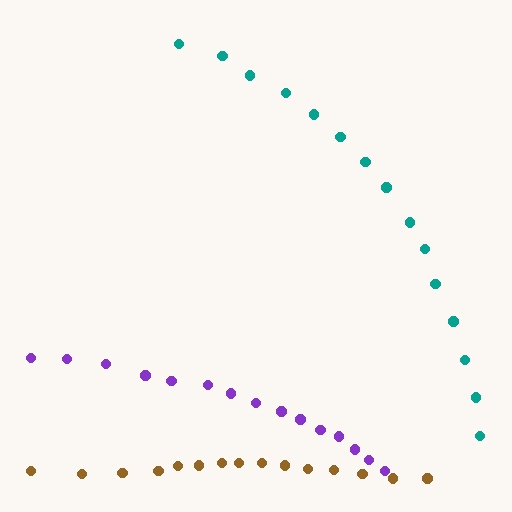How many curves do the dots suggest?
There are 3 distinct paths.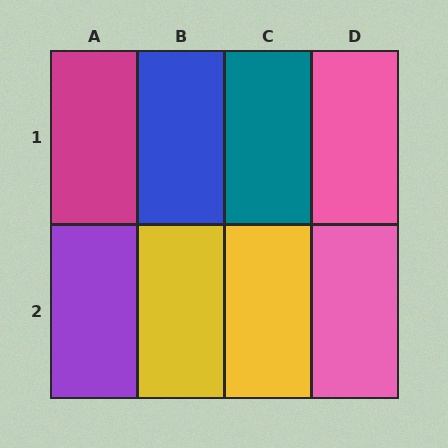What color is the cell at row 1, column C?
Teal.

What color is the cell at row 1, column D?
Pink.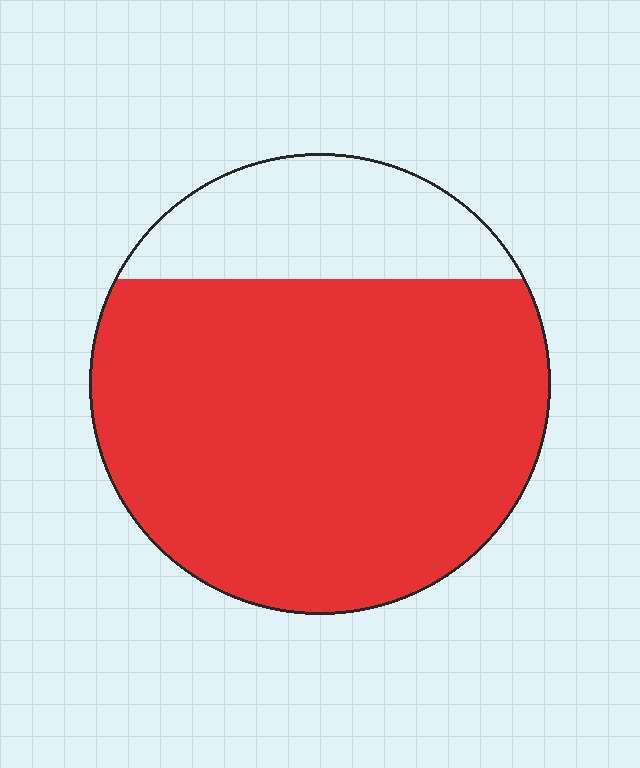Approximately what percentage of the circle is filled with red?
Approximately 80%.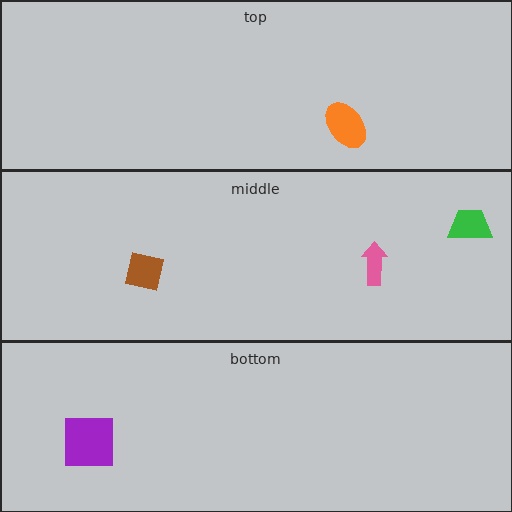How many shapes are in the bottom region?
1.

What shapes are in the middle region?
The green trapezoid, the pink arrow, the brown square.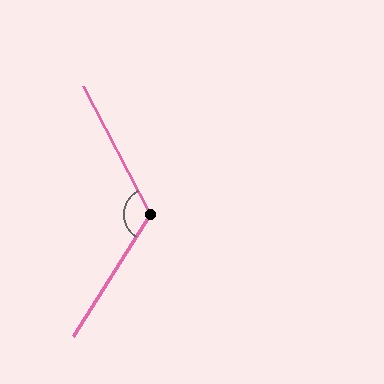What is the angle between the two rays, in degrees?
Approximately 120 degrees.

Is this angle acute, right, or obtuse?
It is obtuse.